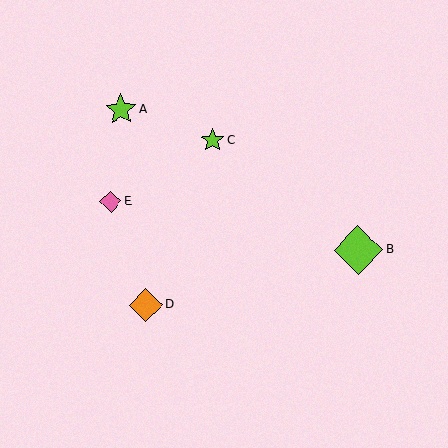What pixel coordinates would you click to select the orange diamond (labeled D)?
Click at (146, 305) to select the orange diamond D.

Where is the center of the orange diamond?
The center of the orange diamond is at (146, 305).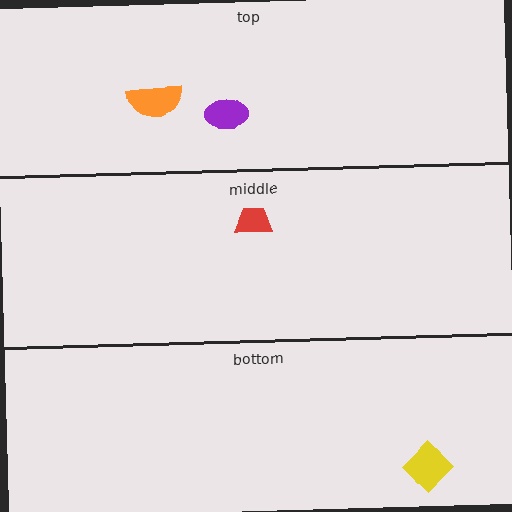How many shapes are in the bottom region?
1.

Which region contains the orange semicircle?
The top region.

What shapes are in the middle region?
The red trapezoid.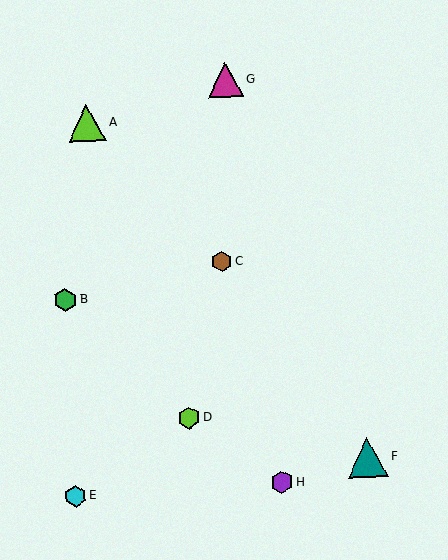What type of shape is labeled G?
Shape G is a magenta triangle.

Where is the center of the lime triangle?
The center of the lime triangle is at (87, 123).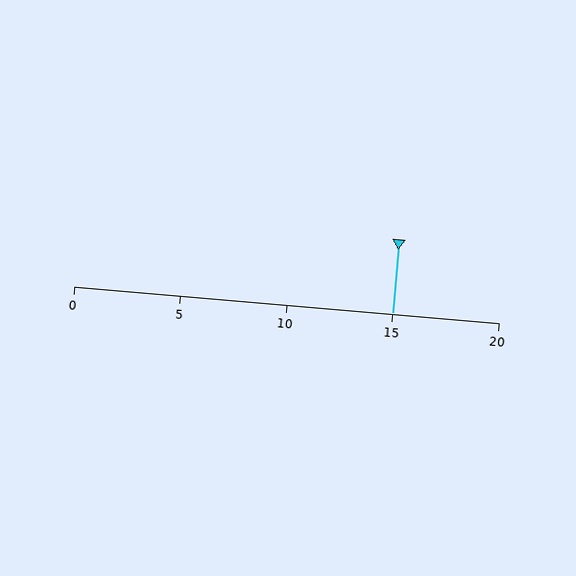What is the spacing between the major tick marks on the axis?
The major ticks are spaced 5 apart.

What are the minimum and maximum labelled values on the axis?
The axis runs from 0 to 20.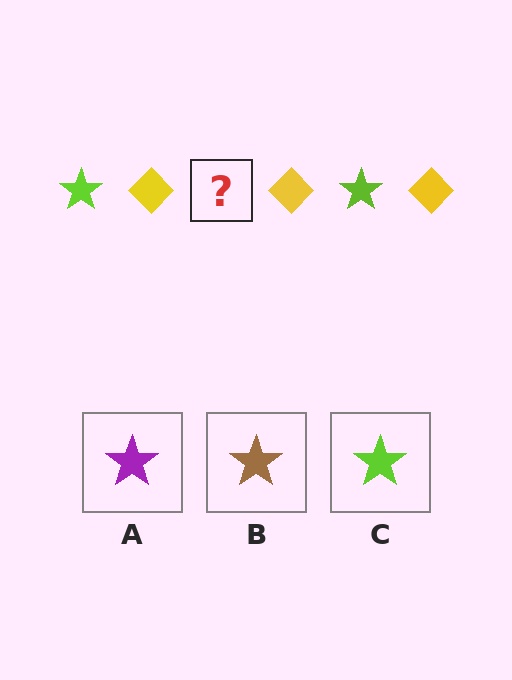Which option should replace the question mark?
Option C.